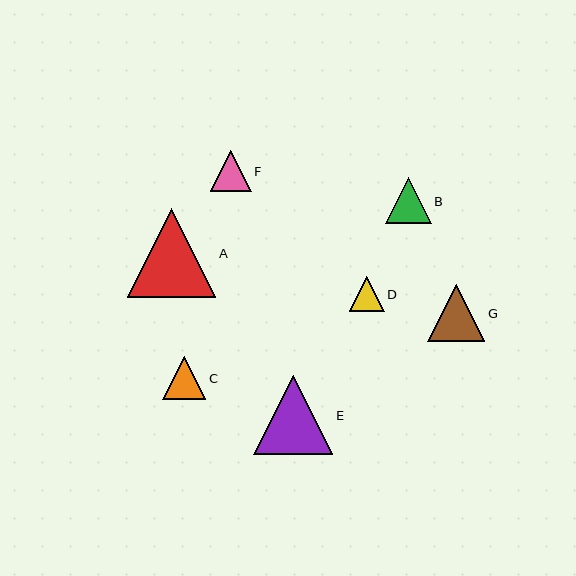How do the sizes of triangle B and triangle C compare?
Triangle B and triangle C are approximately the same size.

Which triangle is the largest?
Triangle A is the largest with a size of approximately 89 pixels.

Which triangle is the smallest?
Triangle D is the smallest with a size of approximately 35 pixels.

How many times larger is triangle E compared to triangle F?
Triangle E is approximately 1.9 times the size of triangle F.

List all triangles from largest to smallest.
From largest to smallest: A, E, G, B, C, F, D.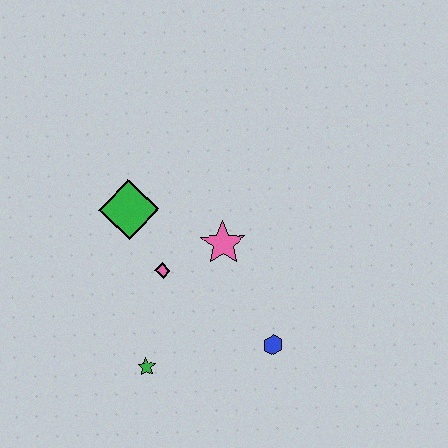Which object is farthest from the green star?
The green diamond is farthest from the green star.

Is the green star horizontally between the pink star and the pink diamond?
No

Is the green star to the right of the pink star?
No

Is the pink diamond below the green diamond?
Yes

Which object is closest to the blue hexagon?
The pink star is closest to the blue hexagon.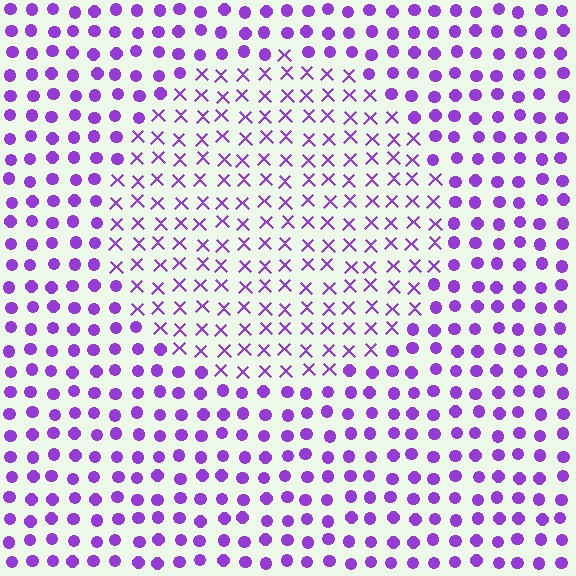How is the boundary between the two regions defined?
The boundary is defined by a change in element shape: X marks inside vs. circles outside. All elements share the same color and spacing.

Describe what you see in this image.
The image is filled with small purple elements arranged in a uniform grid. A circle-shaped region contains X marks, while the surrounding area contains circles. The boundary is defined purely by the change in element shape.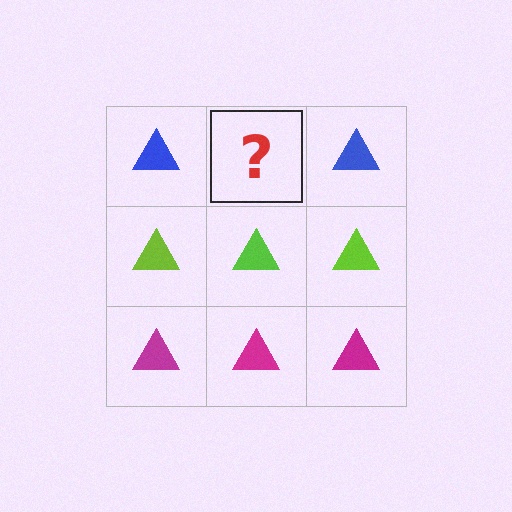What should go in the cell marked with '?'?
The missing cell should contain a blue triangle.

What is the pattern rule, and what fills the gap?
The rule is that each row has a consistent color. The gap should be filled with a blue triangle.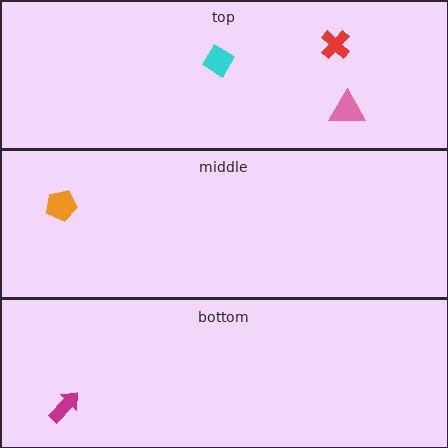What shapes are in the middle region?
The orange pentagon.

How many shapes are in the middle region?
1.